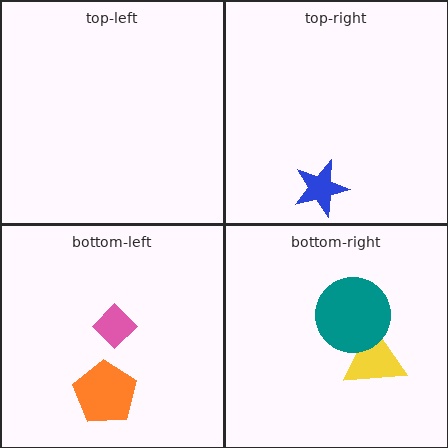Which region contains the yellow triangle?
The bottom-right region.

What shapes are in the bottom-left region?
The pink diamond, the orange pentagon.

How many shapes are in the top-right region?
1.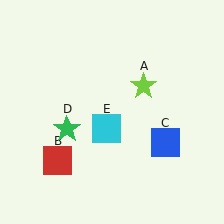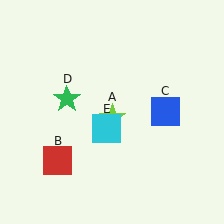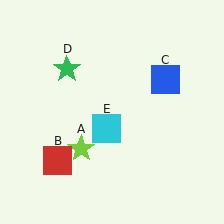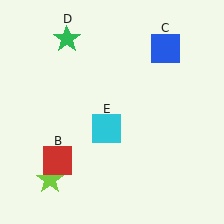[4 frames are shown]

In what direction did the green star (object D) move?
The green star (object D) moved up.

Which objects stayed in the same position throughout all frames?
Red square (object B) and cyan square (object E) remained stationary.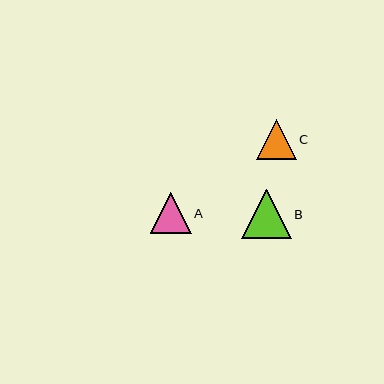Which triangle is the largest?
Triangle B is the largest with a size of approximately 49 pixels.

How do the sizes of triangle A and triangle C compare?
Triangle A and triangle C are approximately the same size.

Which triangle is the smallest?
Triangle C is the smallest with a size of approximately 40 pixels.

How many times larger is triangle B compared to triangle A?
Triangle B is approximately 1.2 times the size of triangle A.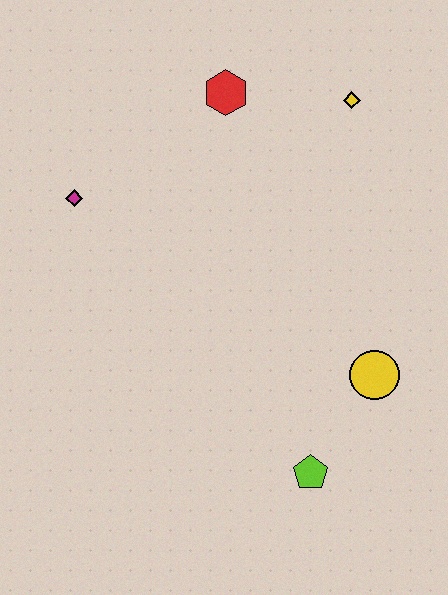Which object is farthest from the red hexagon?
The lime pentagon is farthest from the red hexagon.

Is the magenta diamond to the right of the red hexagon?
No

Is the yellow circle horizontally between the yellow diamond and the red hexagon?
No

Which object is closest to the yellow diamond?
The red hexagon is closest to the yellow diamond.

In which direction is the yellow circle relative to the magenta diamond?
The yellow circle is to the right of the magenta diamond.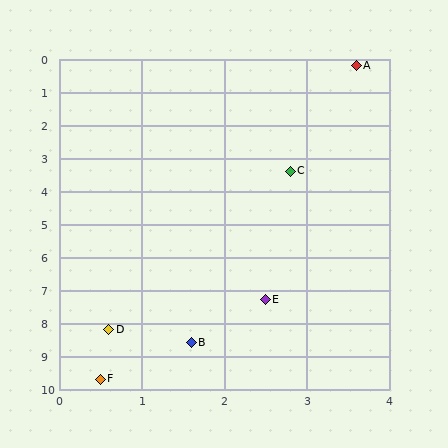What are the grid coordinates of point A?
Point A is at approximately (3.6, 0.2).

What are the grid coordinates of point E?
Point E is at approximately (2.5, 7.3).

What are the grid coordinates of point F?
Point F is at approximately (0.5, 9.7).